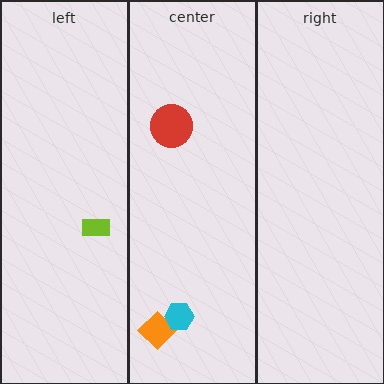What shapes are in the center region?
The orange diamond, the cyan hexagon, the red circle.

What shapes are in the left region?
The lime rectangle.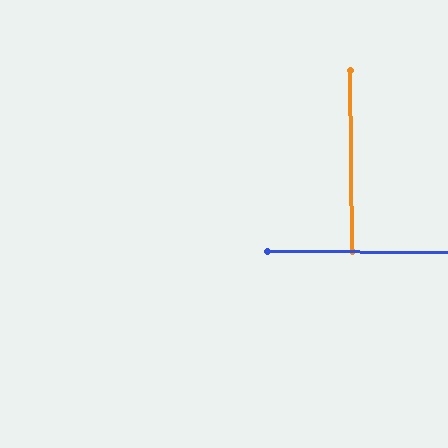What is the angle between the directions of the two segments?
Approximately 89 degrees.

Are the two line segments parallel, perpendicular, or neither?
Perpendicular — they meet at approximately 89°.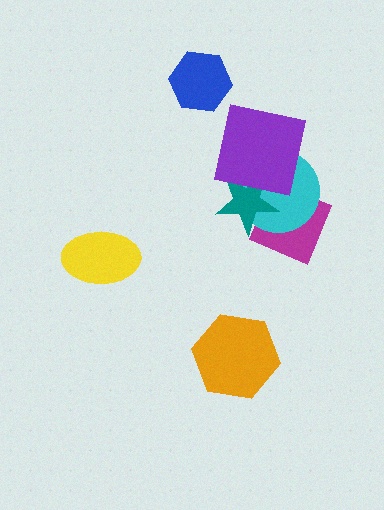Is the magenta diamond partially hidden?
Yes, it is partially covered by another shape.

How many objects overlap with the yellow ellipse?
0 objects overlap with the yellow ellipse.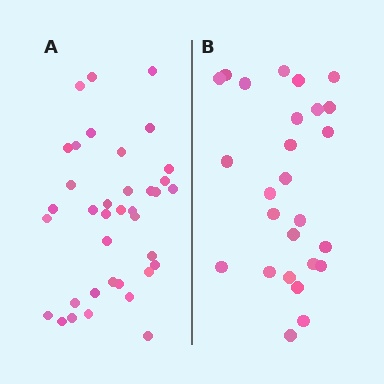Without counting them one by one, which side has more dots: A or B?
Region A (the left region) has more dots.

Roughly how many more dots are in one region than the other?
Region A has roughly 12 or so more dots than region B.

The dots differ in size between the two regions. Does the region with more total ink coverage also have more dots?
No. Region B has more total ink coverage because its dots are larger, but region A actually contains more individual dots. Total area can be misleading — the number of items is what matters here.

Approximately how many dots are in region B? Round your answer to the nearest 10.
About 30 dots. (The exact count is 26, which rounds to 30.)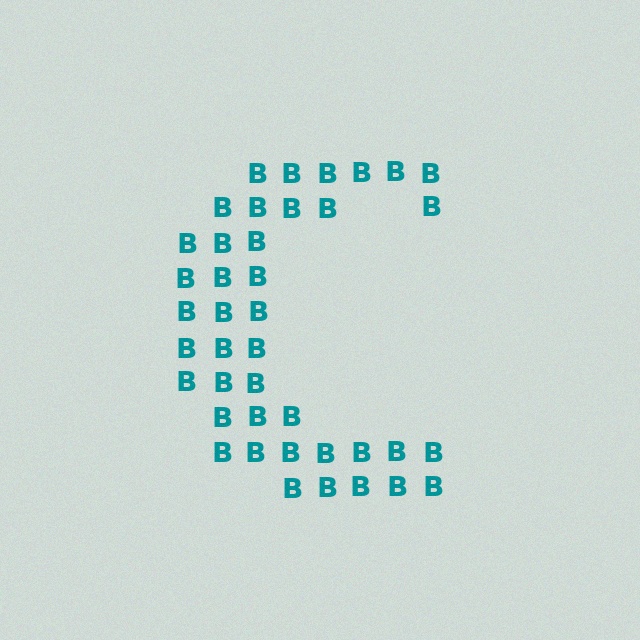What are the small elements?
The small elements are letter B's.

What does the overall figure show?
The overall figure shows the letter C.